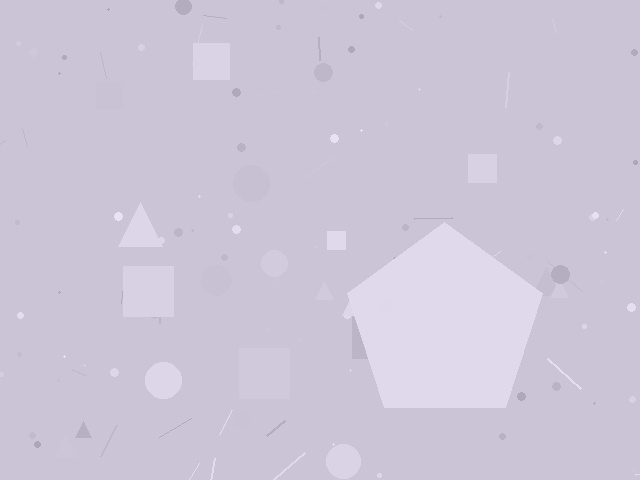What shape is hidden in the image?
A pentagon is hidden in the image.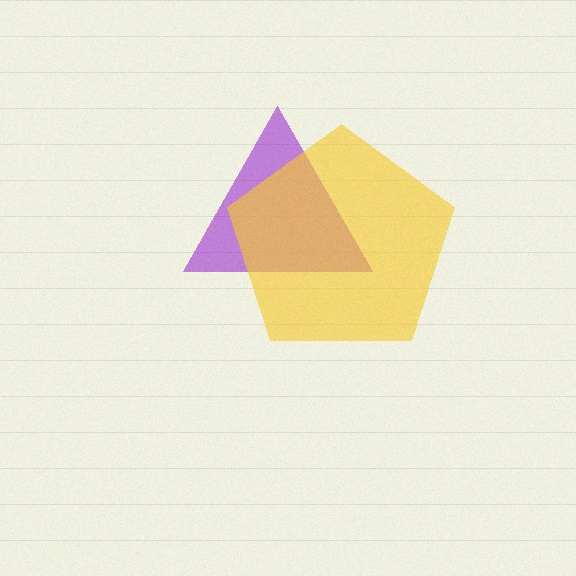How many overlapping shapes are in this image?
There are 2 overlapping shapes in the image.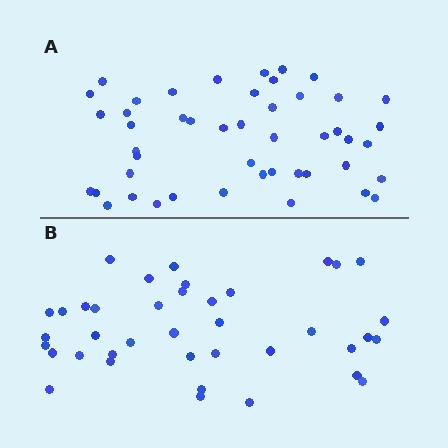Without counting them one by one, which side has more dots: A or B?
Region A (the top region) has more dots.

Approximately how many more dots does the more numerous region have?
Region A has roughly 8 or so more dots than region B.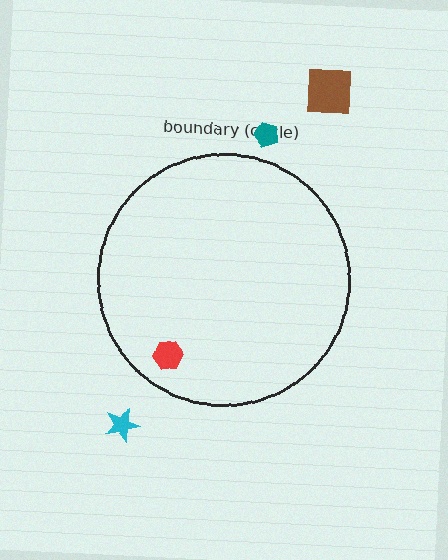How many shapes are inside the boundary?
1 inside, 3 outside.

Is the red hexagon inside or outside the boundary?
Inside.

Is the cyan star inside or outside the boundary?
Outside.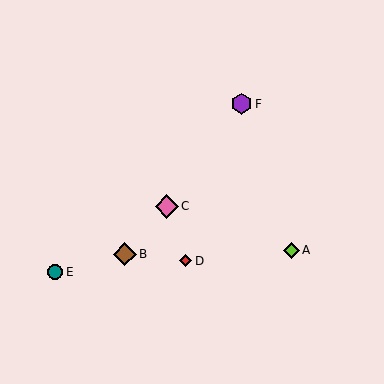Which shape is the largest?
The pink diamond (labeled C) is the largest.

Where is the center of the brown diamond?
The center of the brown diamond is at (125, 254).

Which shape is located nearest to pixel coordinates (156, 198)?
The pink diamond (labeled C) at (167, 206) is nearest to that location.